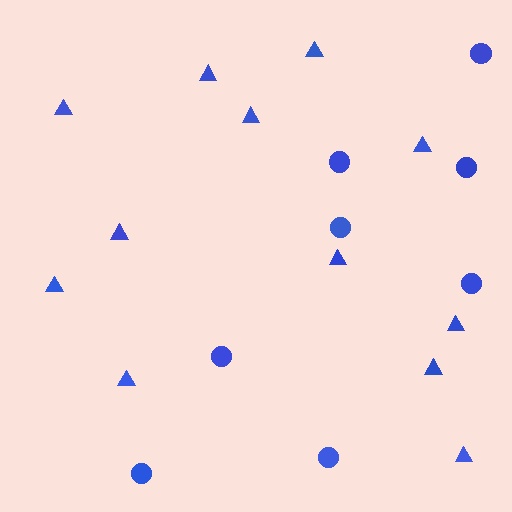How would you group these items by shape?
There are 2 groups: one group of circles (8) and one group of triangles (12).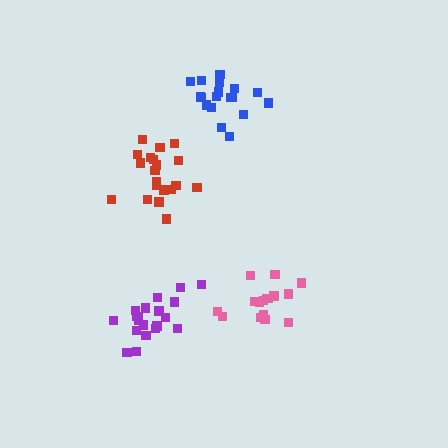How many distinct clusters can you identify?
There are 4 distinct clusters.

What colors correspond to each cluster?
The clusters are colored: purple, red, pink, blue.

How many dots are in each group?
Group 1: 20 dots, Group 2: 20 dots, Group 3: 16 dots, Group 4: 18 dots (74 total).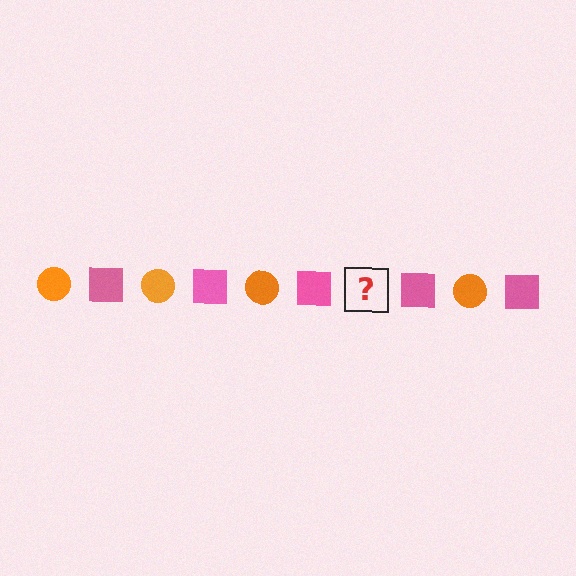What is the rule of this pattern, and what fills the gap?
The rule is that the pattern alternates between orange circle and pink square. The gap should be filled with an orange circle.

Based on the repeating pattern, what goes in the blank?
The blank should be an orange circle.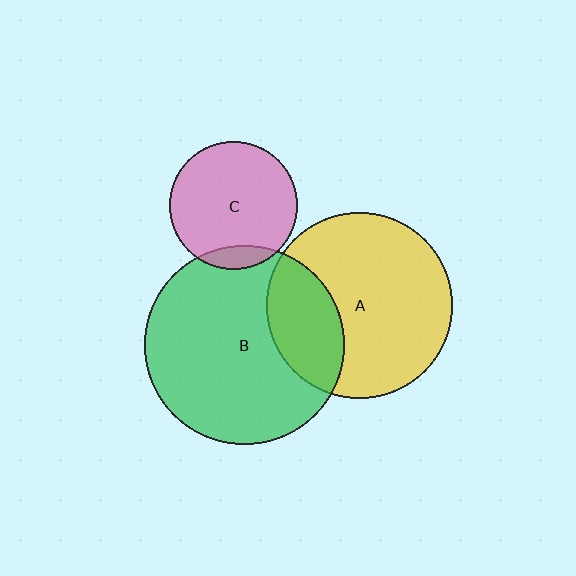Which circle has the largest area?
Circle B (green).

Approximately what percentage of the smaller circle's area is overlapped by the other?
Approximately 25%.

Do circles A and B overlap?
Yes.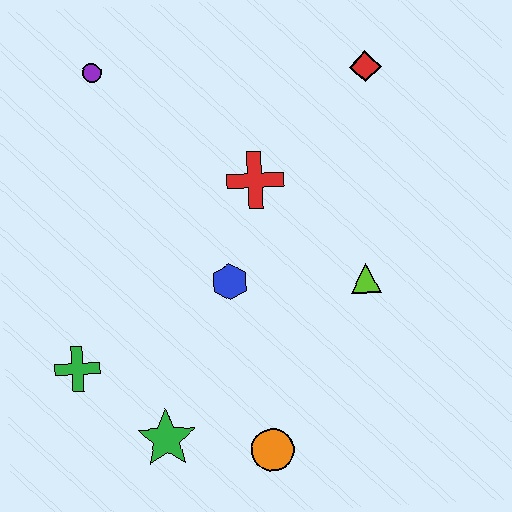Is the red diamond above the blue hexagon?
Yes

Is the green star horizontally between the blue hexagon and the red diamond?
No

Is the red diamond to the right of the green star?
Yes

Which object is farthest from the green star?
The red diamond is farthest from the green star.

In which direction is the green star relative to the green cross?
The green star is to the right of the green cross.